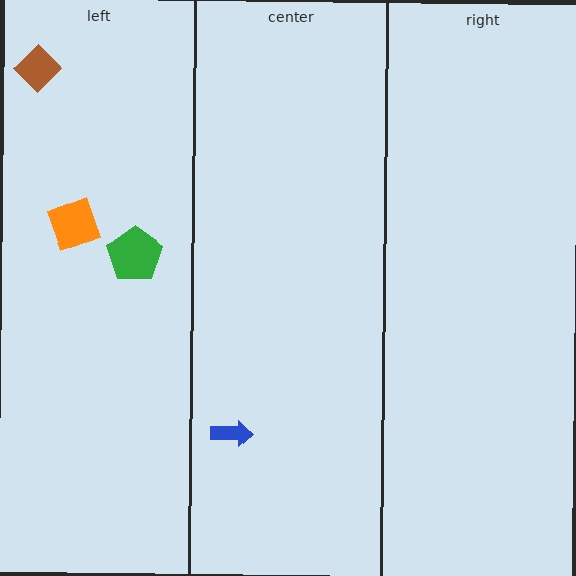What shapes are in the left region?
The green pentagon, the orange square, the brown diamond.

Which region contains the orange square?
The left region.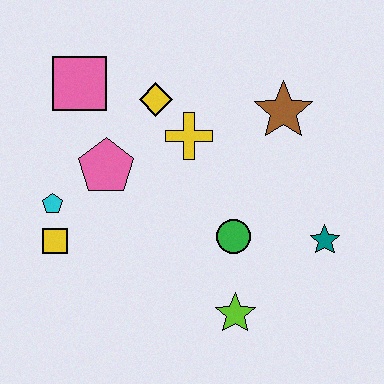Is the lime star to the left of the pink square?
No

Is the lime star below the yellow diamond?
Yes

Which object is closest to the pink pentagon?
The cyan pentagon is closest to the pink pentagon.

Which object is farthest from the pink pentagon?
The teal star is farthest from the pink pentagon.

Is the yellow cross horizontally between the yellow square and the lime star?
Yes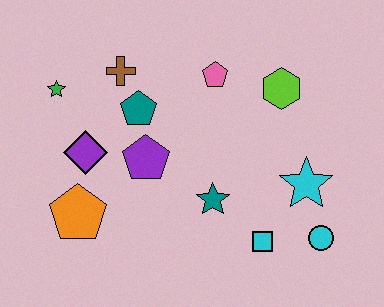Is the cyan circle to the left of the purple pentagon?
No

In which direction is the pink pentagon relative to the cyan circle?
The pink pentagon is above the cyan circle.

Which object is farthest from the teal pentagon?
The cyan circle is farthest from the teal pentagon.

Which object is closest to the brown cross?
The teal pentagon is closest to the brown cross.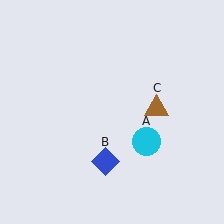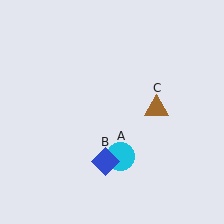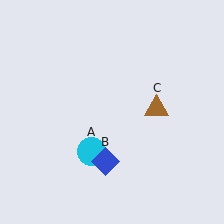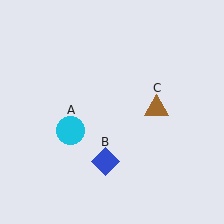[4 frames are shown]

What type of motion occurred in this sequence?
The cyan circle (object A) rotated clockwise around the center of the scene.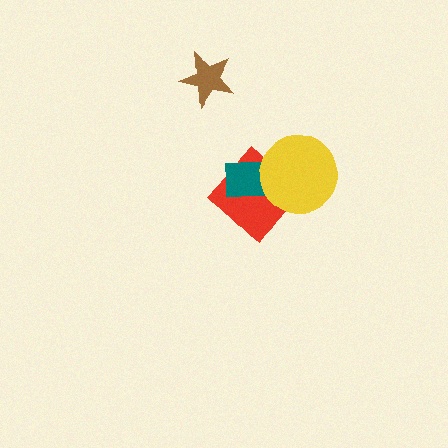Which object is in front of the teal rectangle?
The yellow circle is in front of the teal rectangle.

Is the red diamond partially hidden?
Yes, it is partially covered by another shape.